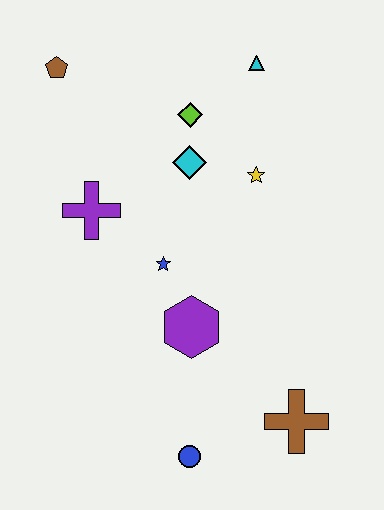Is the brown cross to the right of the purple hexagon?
Yes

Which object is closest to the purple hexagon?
The blue star is closest to the purple hexagon.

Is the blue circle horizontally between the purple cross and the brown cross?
Yes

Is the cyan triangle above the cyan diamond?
Yes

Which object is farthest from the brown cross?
The brown pentagon is farthest from the brown cross.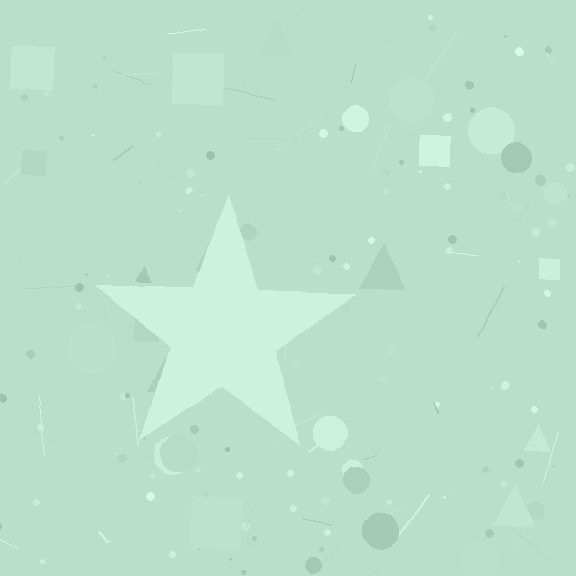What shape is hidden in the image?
A star is hidden in the image.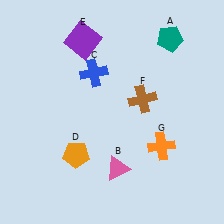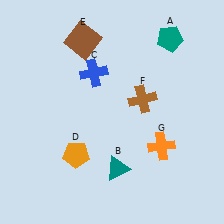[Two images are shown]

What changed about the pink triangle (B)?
In Image 1, B is pink. In Image 2, it changed to teal.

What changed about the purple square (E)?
In Image 1, E is purple. In Image 2, it changed to brown.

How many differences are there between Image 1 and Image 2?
There are 2 differences between the two images.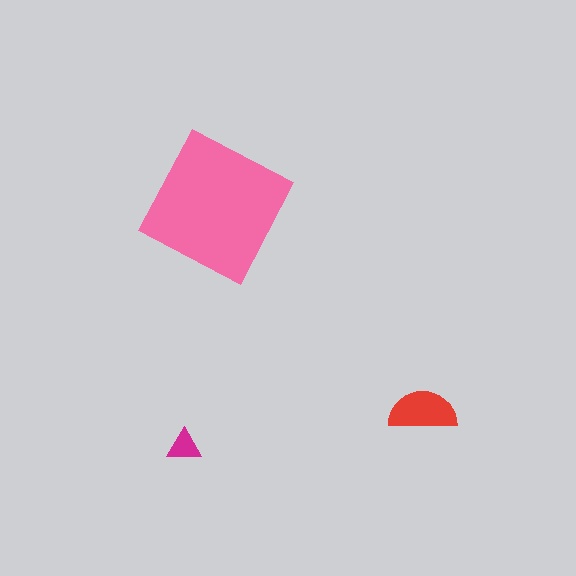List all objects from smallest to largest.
The magenta triangle, the red semicircle, the pink square.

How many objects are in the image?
There are 3 objects in the image.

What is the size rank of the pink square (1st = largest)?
1st.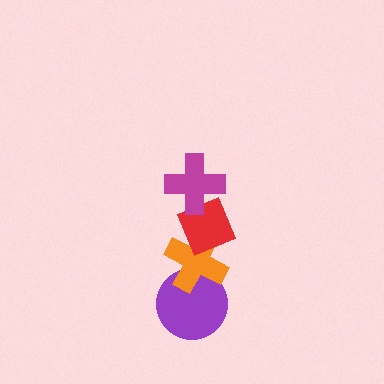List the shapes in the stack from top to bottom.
From top to bottom: the magenta cross, the red diamond, the orange cross, the purple circle.